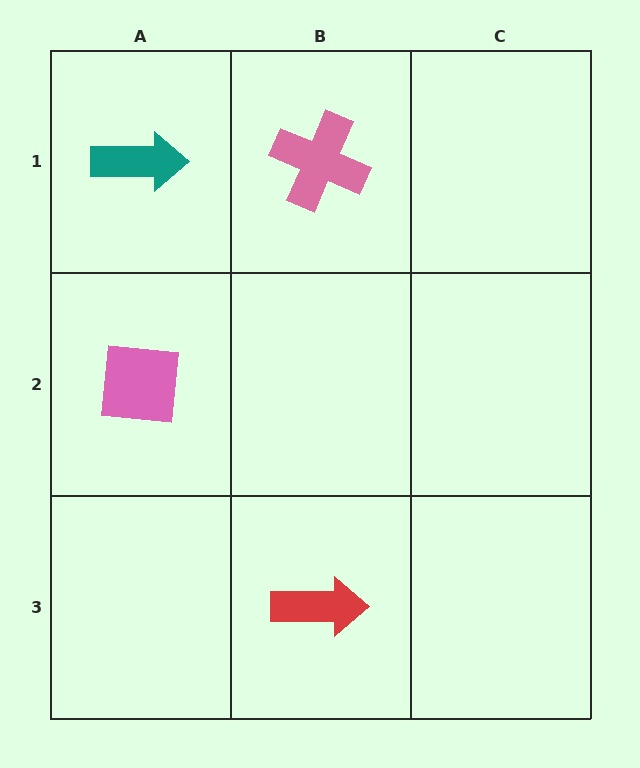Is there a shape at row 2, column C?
No, that cell is empty.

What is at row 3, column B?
A red arrow.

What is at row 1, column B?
A pink cross.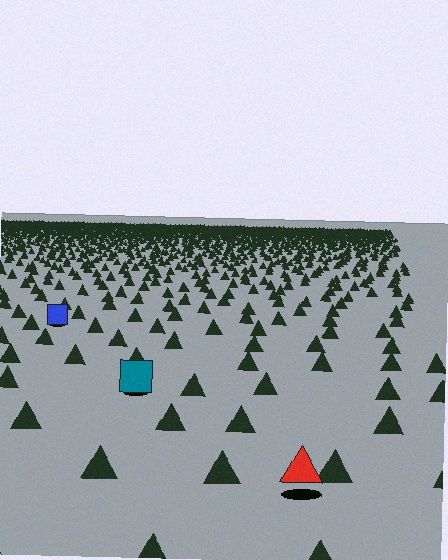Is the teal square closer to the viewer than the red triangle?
No. The red triangle is closer — you can tell from the texture gradient: the ground texture is coarser near it.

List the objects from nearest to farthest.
From nearest to farthest: the red triangle, the teal square, the blue square.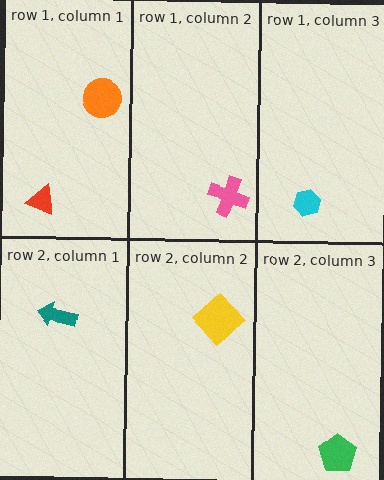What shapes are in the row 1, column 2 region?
The pink cross.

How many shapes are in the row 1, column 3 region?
1.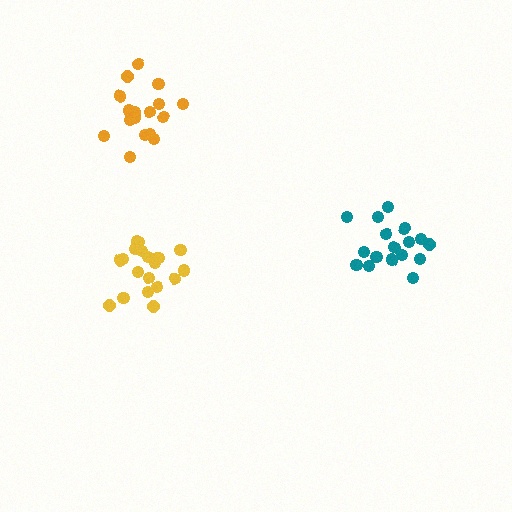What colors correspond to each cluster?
The clusters are colored: orange, yellow, teal.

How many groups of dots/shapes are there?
There are 3 groups.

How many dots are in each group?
Group 1: 17 dots, Group 2: 20 dots, Group 3: 17 dots (54 total).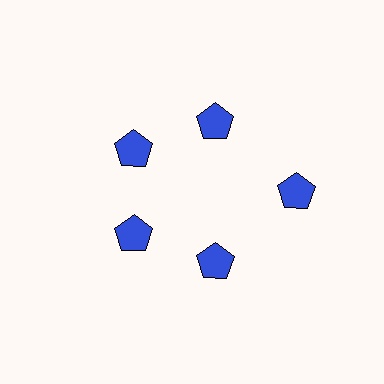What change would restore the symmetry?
The symmetry would be restored by moving it inward, back onto the ring so that all 5 pentagons sit at equal angles and equal distance from the center.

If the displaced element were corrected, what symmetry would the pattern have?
It would have 5-fold rotational symmetry — the pattern would map onto itself every 72 degrees.